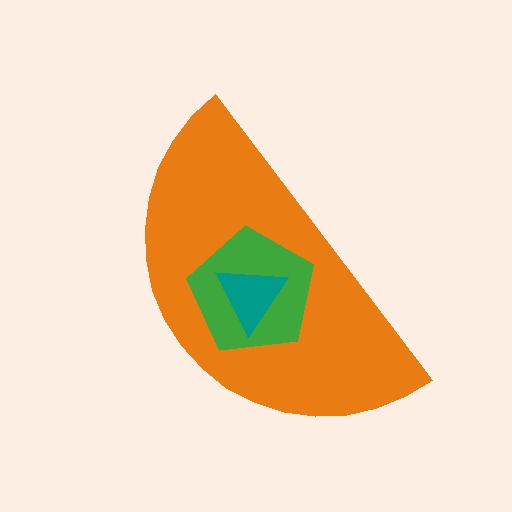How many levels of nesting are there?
3.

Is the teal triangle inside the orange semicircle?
Yes.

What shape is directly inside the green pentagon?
The teal triangle.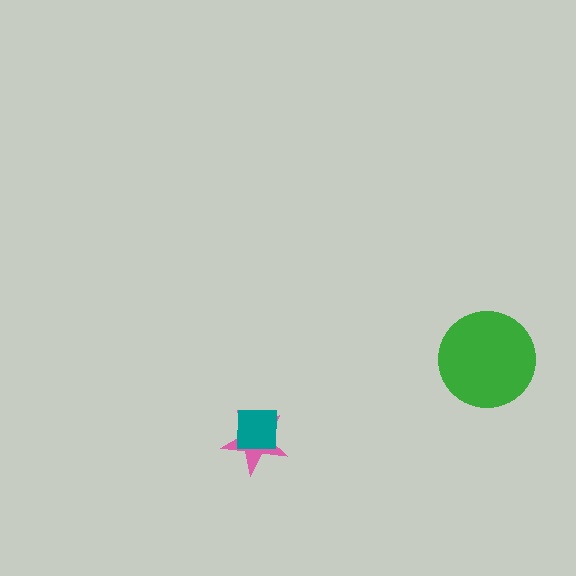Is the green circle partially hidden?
No, no other shape covers it.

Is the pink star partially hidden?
Yes, it is partially covered by another shape.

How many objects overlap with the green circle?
0 objects overlap with the green circle.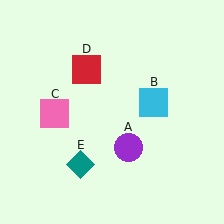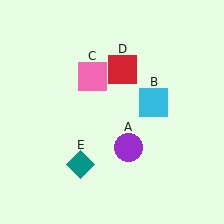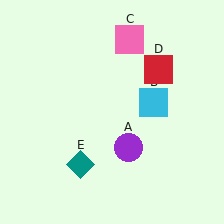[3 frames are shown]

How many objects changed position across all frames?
2 objects changed position: pink square (object C), red square (object D).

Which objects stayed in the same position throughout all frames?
Purple circle (object A) and cyan square (object B) and teal diamond (object E) remained stationary.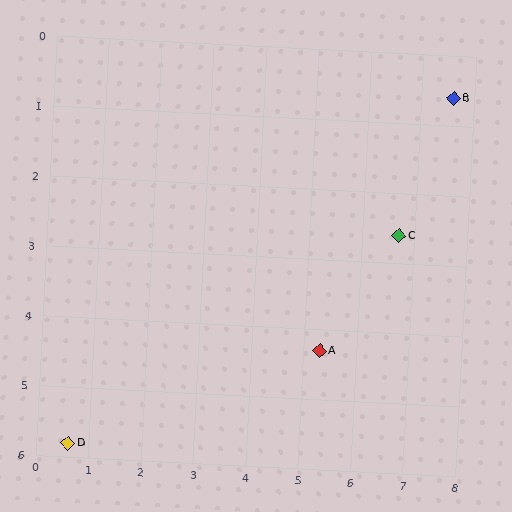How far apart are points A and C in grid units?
Points A and C are about 2.2 grid units apart.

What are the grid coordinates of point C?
Point C is at approximately (6.7, 2.6).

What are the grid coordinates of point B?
Point B is at approximately (7.6, 0.6).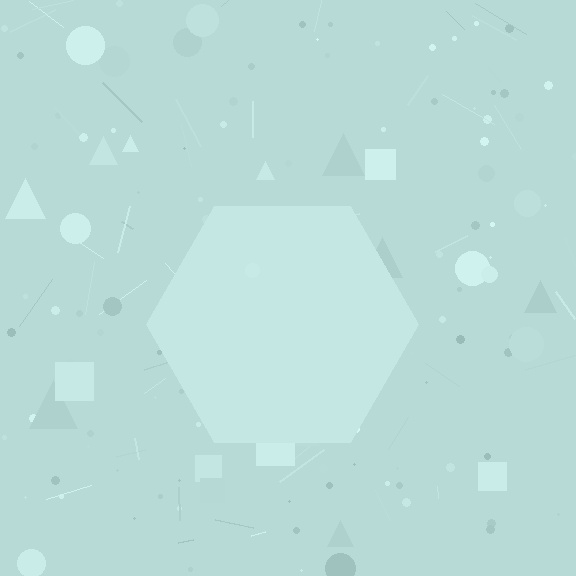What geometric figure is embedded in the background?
A hexagon is embedded in the background.